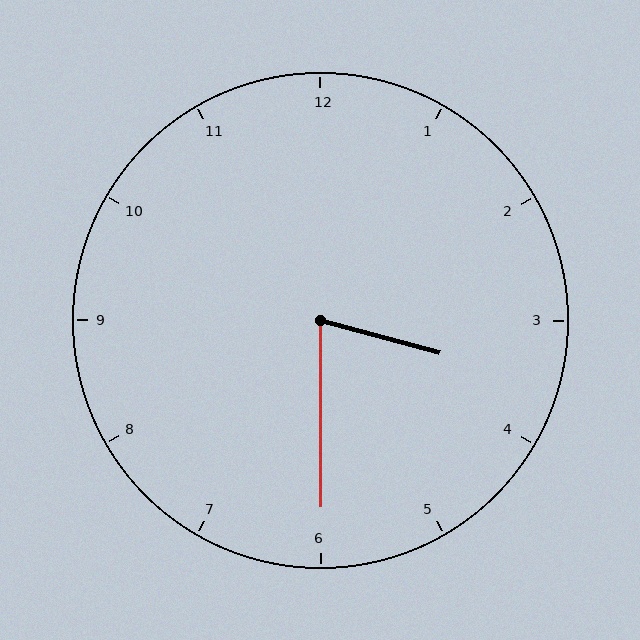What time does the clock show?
3:30.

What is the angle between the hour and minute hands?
Approximately 75 degrees.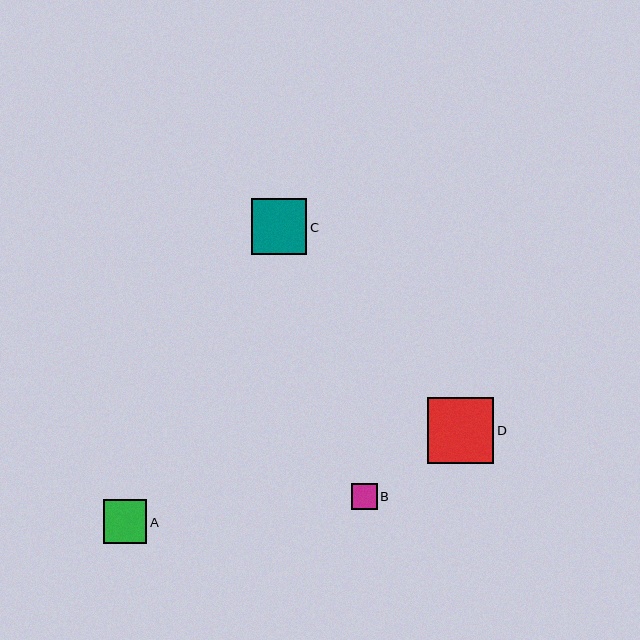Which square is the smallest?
Square B is the smallest with a size of approximately 26 pixels.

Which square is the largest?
Square D is the largest with a size of approximately 66 pixels.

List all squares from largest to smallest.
From largest to smallest: D, C, A, B.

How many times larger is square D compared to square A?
Square D is approximately 1.5 times the size of square A.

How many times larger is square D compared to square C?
Square D is approximately 1.2 times the size of square C.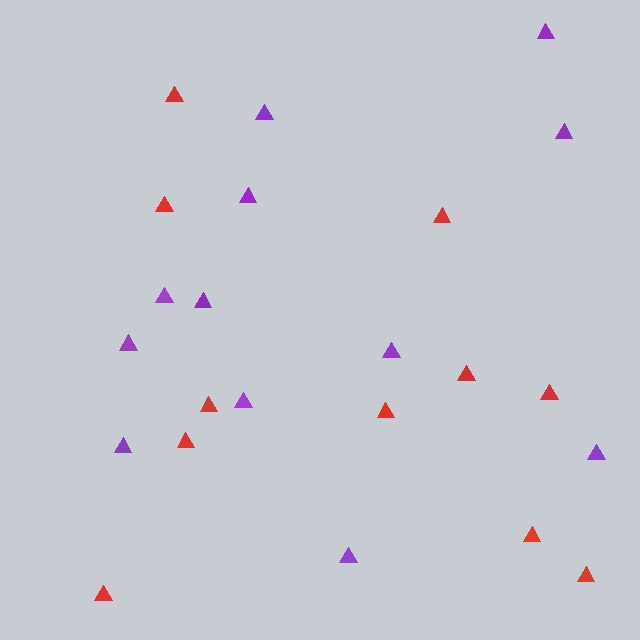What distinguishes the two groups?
There are 2 groups: one group of purple triangles (12) and one group of red triangles (11).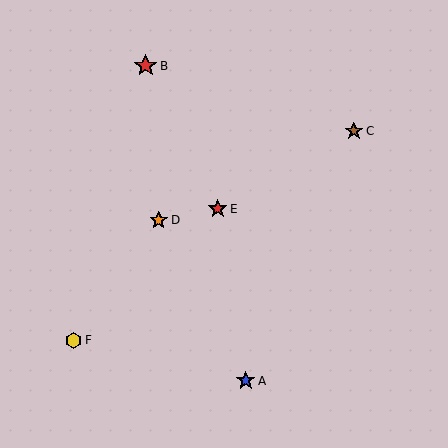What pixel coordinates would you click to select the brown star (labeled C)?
Click at (354, 131) to select the brown star C.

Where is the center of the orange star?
The center of the orange star is at (159, 220).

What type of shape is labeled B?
Shape B is a red star.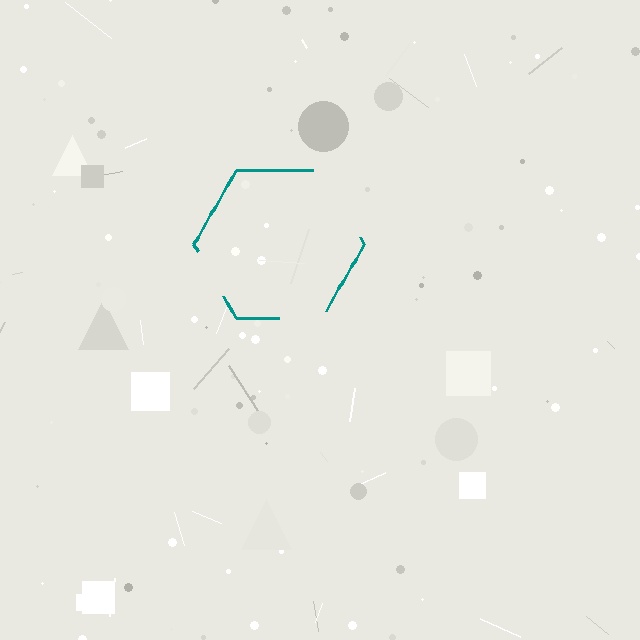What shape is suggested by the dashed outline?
The dashed outline suggests a hexagon.